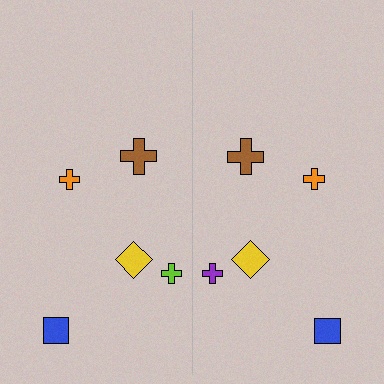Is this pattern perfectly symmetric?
No, the pattern is not perfectly symmetric. The purple cross on the right side breaks the symmetry — its mirror counterpart is lime.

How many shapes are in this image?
There are 10 shapes in this image.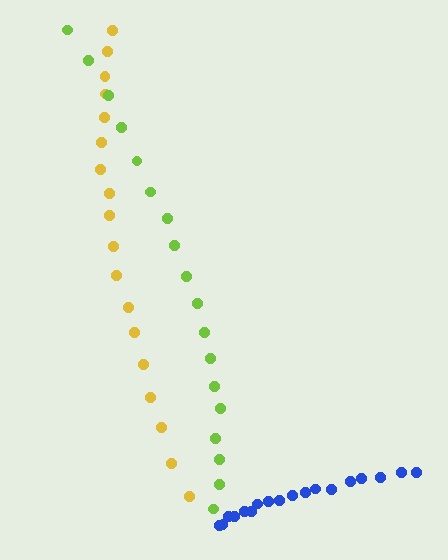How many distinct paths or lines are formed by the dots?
There are 3 distinct paths.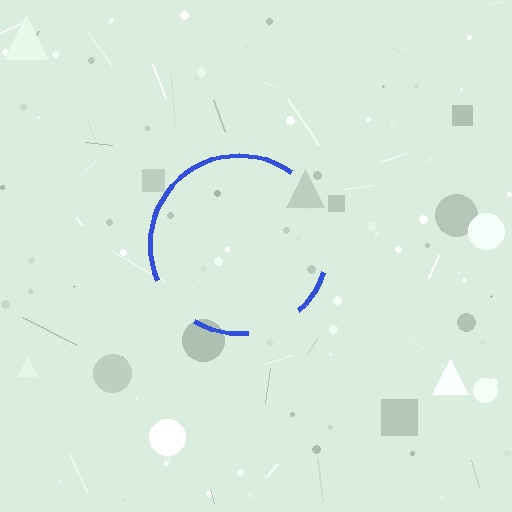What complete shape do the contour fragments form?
The contour fragments form a circle.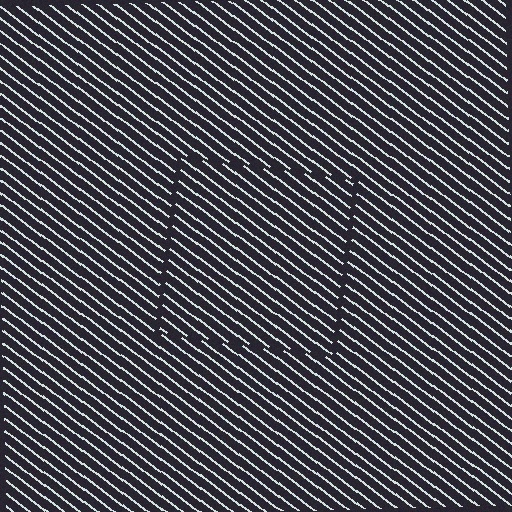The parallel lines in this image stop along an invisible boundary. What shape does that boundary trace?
An illusory square. The interior of the shape contains the same grating, shifted by half a period — the contour is defined by the phase discontinuity where line-ends from the inner and outer gratings abut.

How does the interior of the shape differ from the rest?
The interior of the shape contains the same grating, shifted by half a period — the contour is defined by the phase discontinuity where line-ends from the inner and outer gratings abut.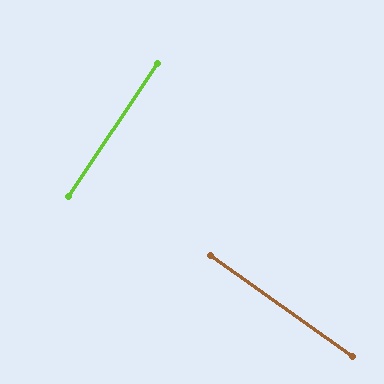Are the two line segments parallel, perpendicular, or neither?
Perpendicular — they meet at approximately 88°.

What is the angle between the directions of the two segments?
Approximately 88 degrees.